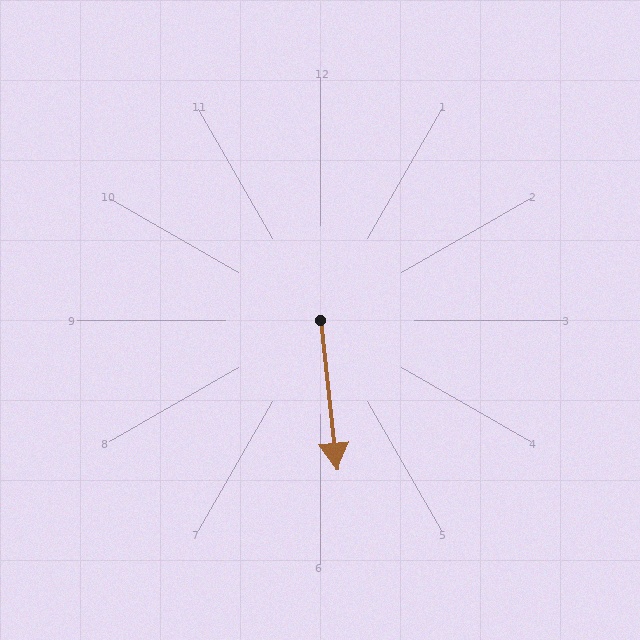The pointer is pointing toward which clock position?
Roughly 6 o'clock.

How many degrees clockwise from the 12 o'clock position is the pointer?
Approximately 174 degrees.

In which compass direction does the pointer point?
South.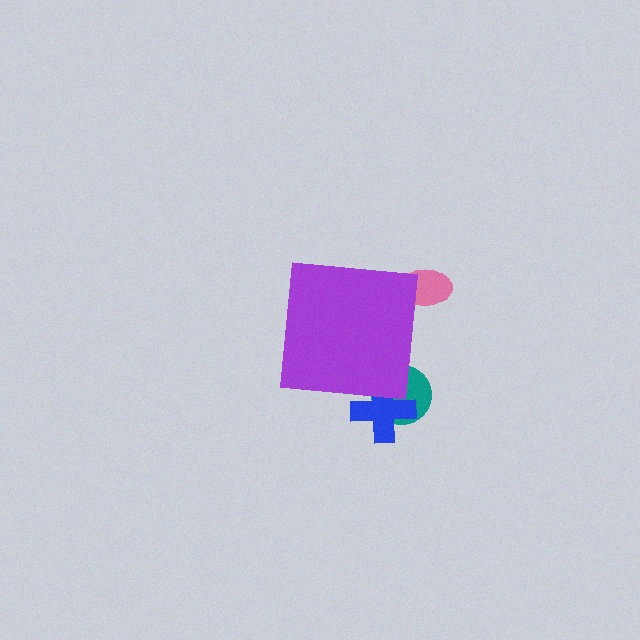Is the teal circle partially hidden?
Yes, the teal circle is partially hidden behind the purple square.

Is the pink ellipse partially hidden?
Yes, the pink ellipse is partially hidden behind the purple square.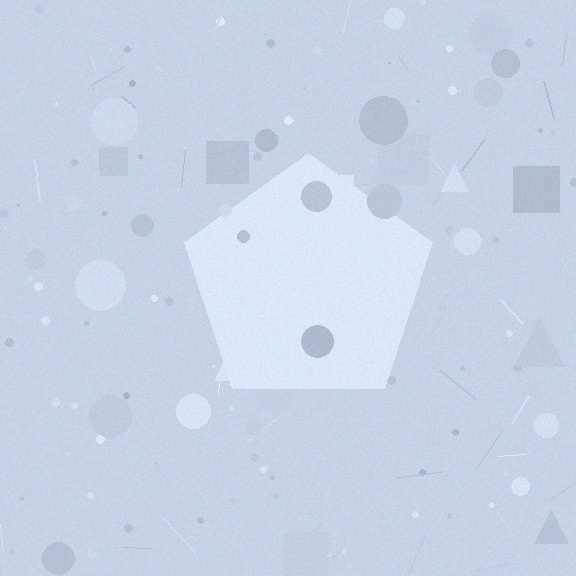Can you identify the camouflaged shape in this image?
The camouflaged shape is a pentagon.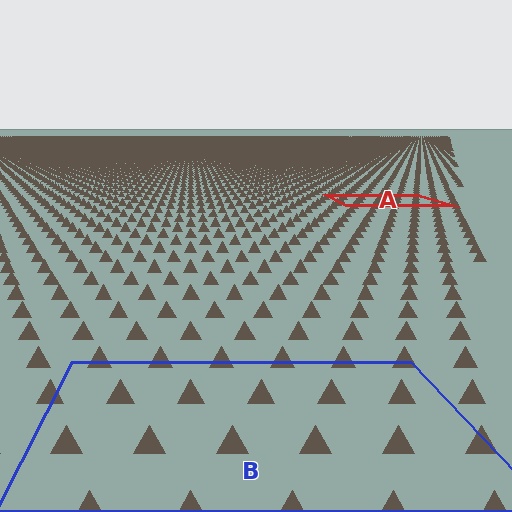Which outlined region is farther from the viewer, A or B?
Region A is farther from the viewer — the texture elements inside it appear smaller and more densely packed.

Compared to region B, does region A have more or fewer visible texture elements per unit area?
Region A has more texture elements per unit area — they are packed more densely because it is farther away.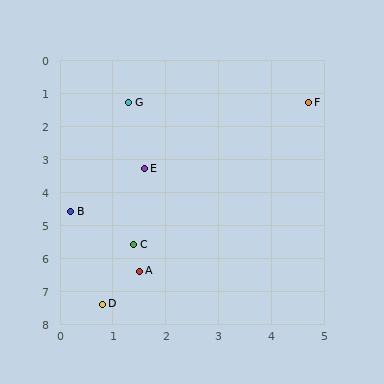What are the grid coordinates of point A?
Point A is at approximately (1.5, 6.4).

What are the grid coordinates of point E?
Point E is at approximately (1.6, 3.3).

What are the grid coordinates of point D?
Point D is at approximately (0.8, 7.4).